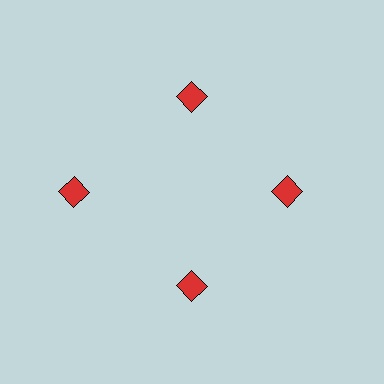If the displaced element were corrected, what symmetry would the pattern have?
It would have 4-fold rotational symmetry — the pattern would map onto itself every 90 degrees.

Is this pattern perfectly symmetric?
No. The 4 red squares are arranged in a ring, but one element near the 9 o'clock position is pushed outward from the center, breaking the 4-fold rotational symmetry.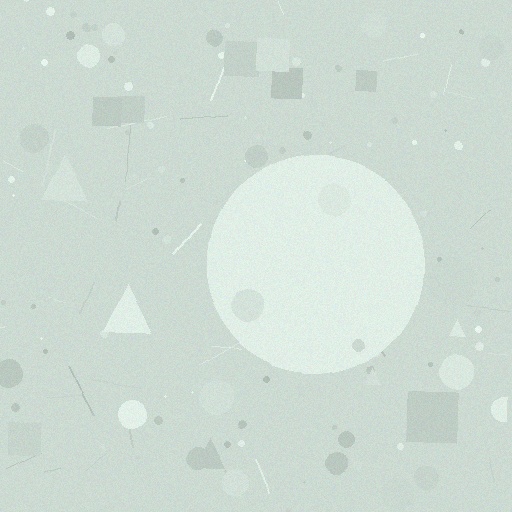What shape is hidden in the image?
A circle is hidden in the image.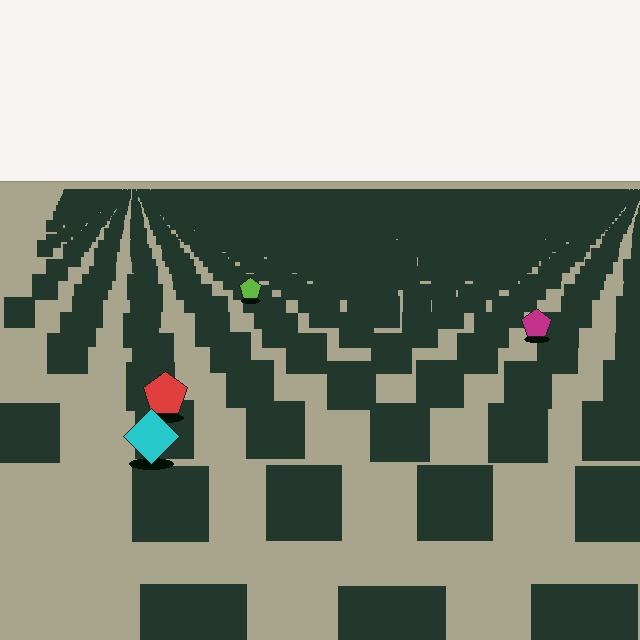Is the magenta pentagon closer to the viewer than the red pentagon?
No. The red pentagon is closer — you can tell from the texture gradient: the ground texture is coarser near it.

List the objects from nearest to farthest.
From nearest to farthest: the cyan diamond, the red pentagon, the magenta pentagon, the lime pentagon.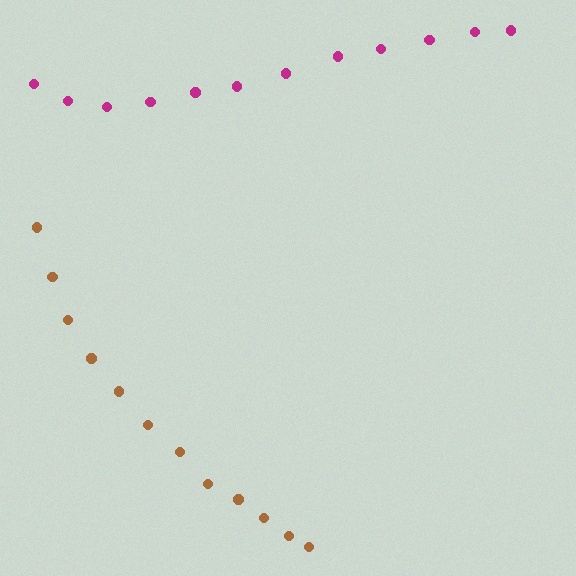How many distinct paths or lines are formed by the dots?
There are 2 distinct paths.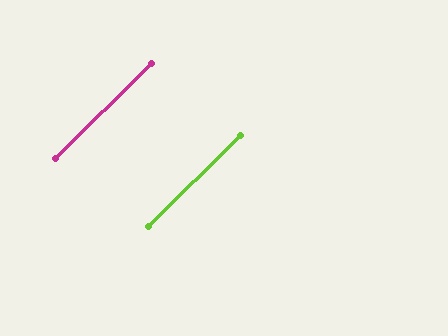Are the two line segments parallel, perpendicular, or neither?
Parallel — their directions differ by only 0.1°.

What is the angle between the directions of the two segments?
Approximately 0 degrees.